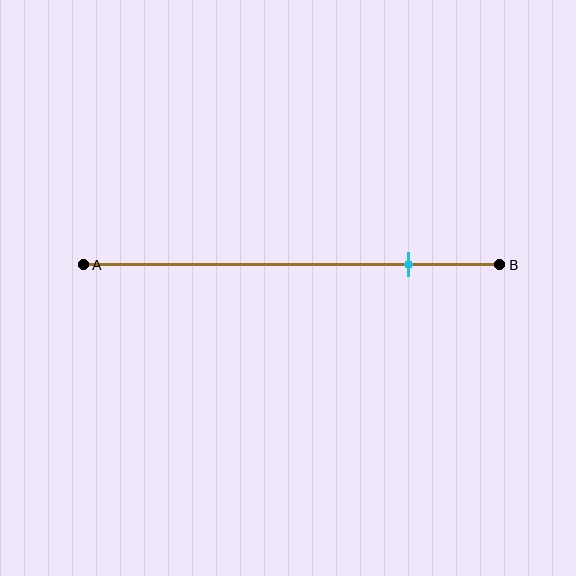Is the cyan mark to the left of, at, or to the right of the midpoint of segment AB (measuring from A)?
The cyan mark is to the right of the midpoint of segment AB.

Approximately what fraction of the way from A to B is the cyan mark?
The cyan mark is approximately 80% of the way from A to B.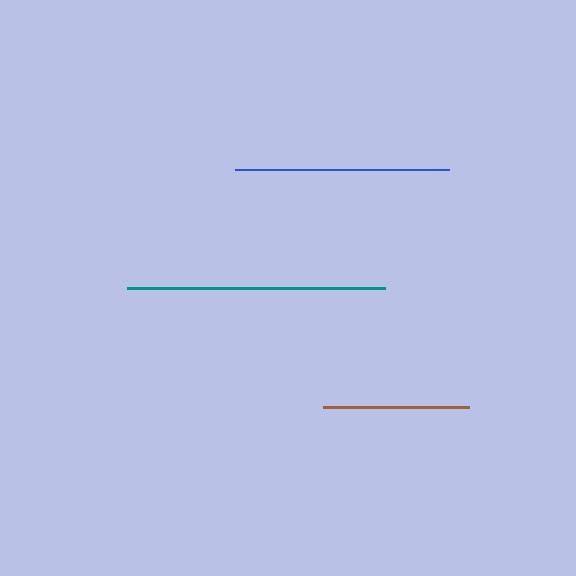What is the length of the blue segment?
The blue segment is approximately 214 pixels long.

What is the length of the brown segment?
The brown segment is approximately 146 pixels long.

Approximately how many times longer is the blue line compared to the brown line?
The blue line is approximately 1.5 times the length of the brown line.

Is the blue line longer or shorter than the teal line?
The teal line is longer than the blue line.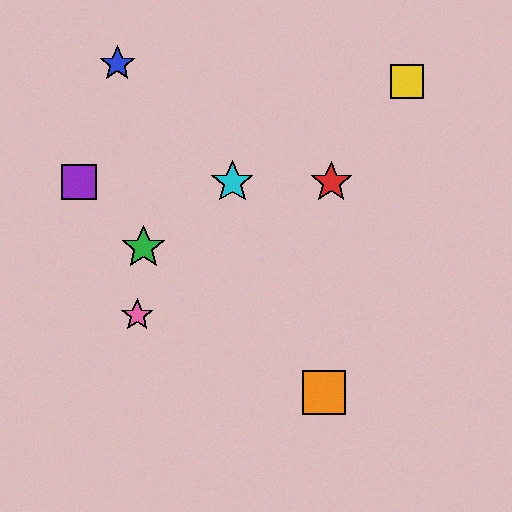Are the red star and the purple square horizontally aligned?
Yes, both are at y≈182.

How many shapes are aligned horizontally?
3 shapes (the red star, the purple square, the cyan star) are aligned horizontally.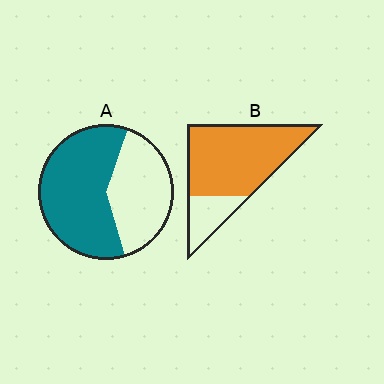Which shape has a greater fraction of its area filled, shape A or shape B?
Shape B.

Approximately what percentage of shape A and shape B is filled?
A is approximately 60% and B is approximately 80%.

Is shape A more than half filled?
Yes.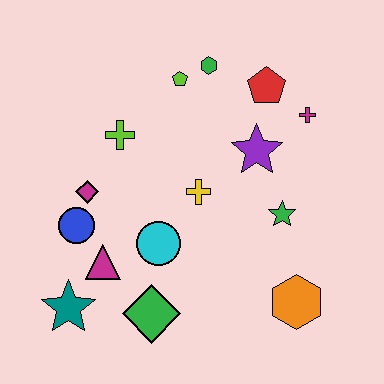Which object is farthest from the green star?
The teal star is farthest from the green star.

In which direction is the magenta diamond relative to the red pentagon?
The magenta diamond is to the left of the red pentagon.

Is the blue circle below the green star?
Yes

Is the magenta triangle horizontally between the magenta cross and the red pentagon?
No